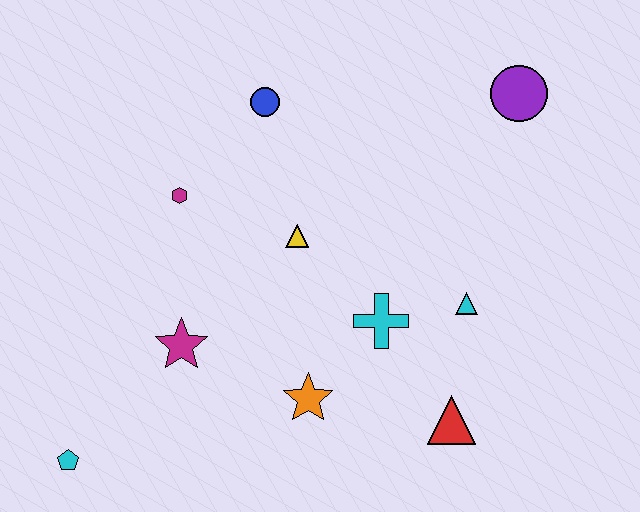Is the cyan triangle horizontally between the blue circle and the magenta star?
No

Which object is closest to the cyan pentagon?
The magenta star is closest to the cyan pentagon.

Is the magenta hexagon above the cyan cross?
Yes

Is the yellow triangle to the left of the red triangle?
Yes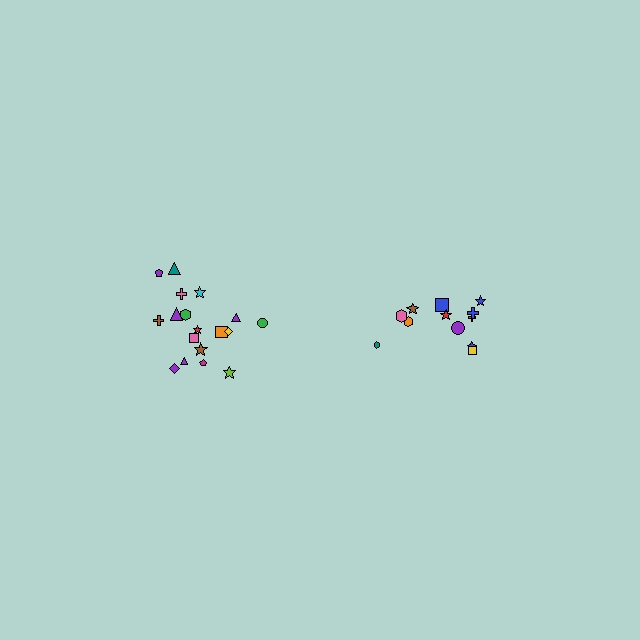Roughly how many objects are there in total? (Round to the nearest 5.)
Roughly 30 objects in total.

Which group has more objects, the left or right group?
The left group.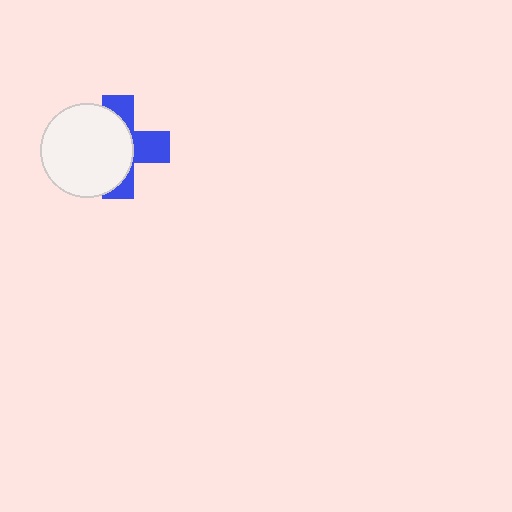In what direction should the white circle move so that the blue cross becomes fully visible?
The white circle should move left. That is the shortest direction to clear the overlap and leave the blue cross fully visible.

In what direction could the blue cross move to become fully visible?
The blue cross could move right. That would shift it out from behind the white circle entirely.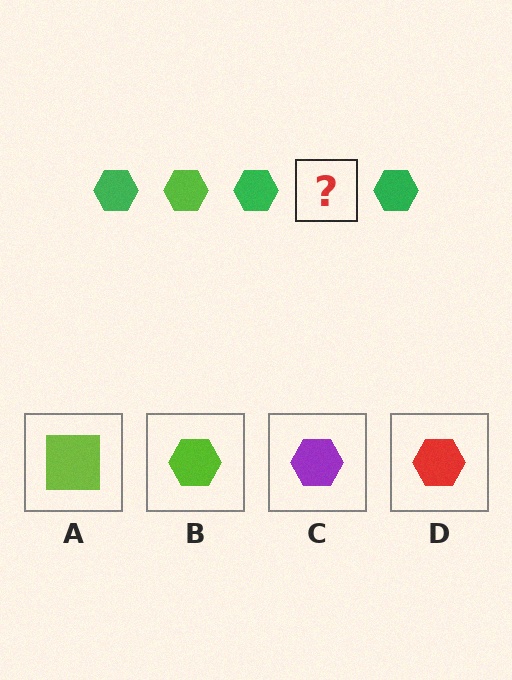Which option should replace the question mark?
Option B.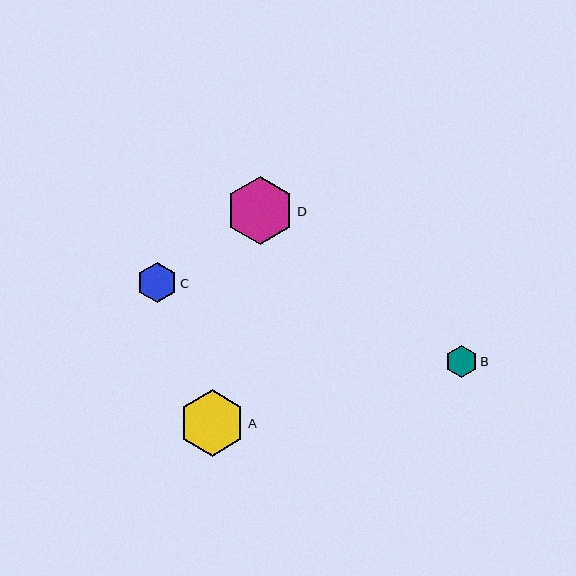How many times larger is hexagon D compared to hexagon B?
Hexagon D is approximately 2.1 times the size of hexagon B.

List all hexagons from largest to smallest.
From largest to smallest: D, A, C, B.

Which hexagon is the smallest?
Hexagon B is the smallest with a size of approximately 32 pixels.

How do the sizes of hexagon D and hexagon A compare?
Hexagon D and hexagon A are approximately the same size.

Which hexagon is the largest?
Hexagon D is the largest with a size of approximately 68 pixels.